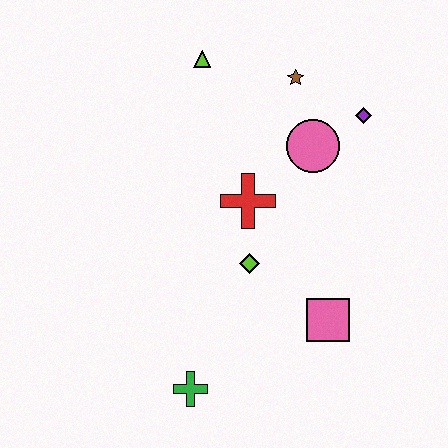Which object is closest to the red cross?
The lime diamond is closest to the red cross.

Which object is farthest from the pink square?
The lime triangle is farthest from the pink square.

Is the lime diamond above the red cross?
No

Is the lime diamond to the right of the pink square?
No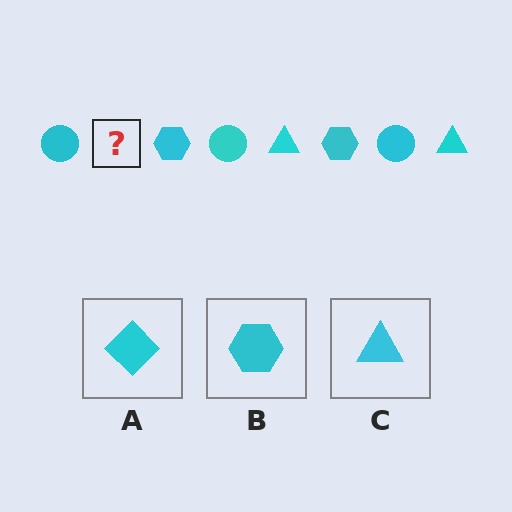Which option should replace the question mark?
Option C.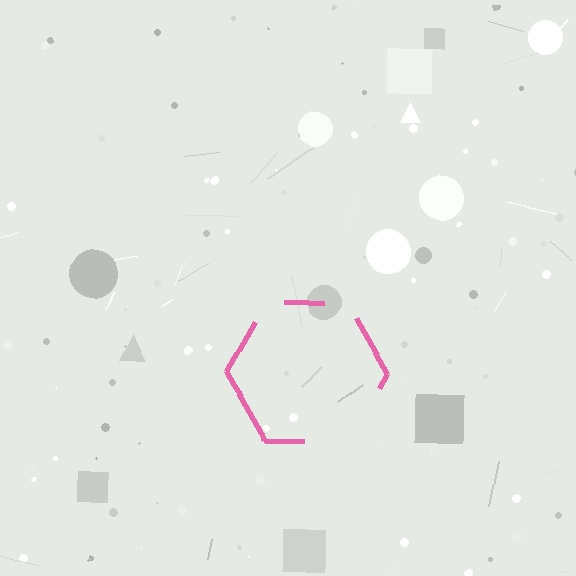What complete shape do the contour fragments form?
The contour fragments form a hexagon.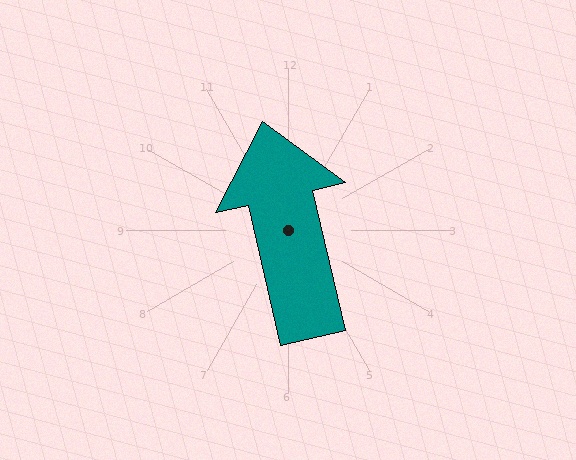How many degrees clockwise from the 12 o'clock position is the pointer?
Approximately 347 degrees.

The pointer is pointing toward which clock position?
Roughly 12 o'clock.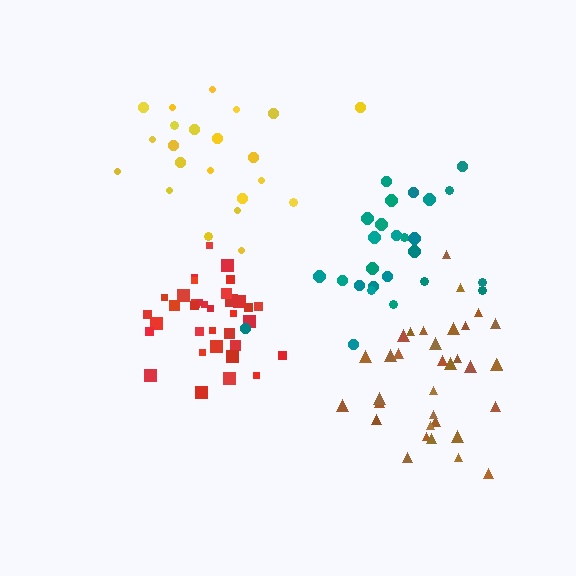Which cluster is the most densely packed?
Red.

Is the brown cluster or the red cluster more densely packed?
Red.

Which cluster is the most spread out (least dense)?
Yellow.